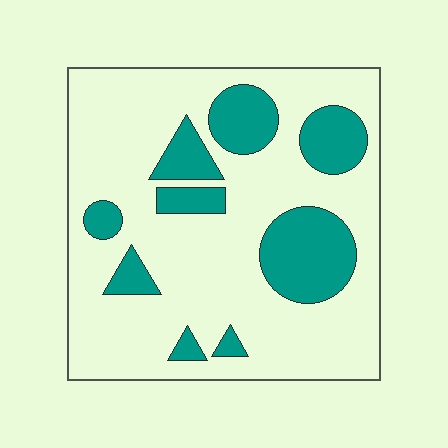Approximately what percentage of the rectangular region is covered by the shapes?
Approximately 25%.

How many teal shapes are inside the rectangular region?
9.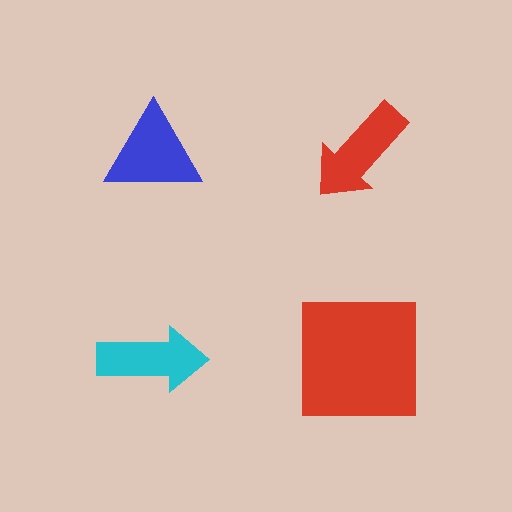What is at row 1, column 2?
A red arrow.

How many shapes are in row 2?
2 shapes.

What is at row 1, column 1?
A blue triangle.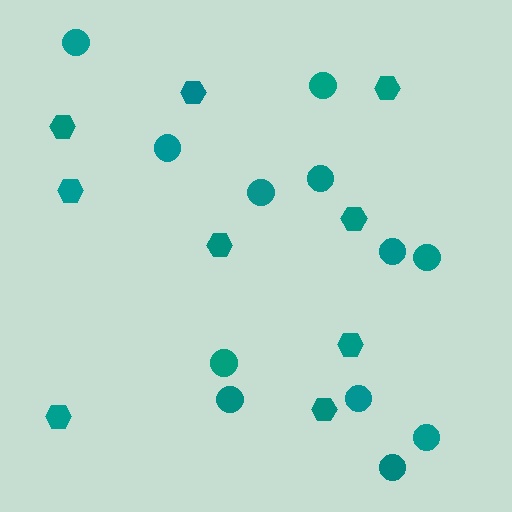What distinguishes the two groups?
There are 2 groups: one group of circles (12) and one group of hexagons (9).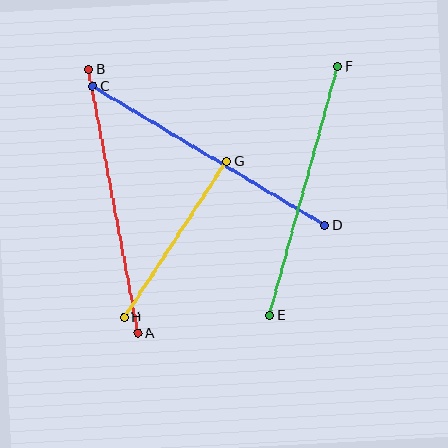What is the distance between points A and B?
The distance is approximately 268 pixels.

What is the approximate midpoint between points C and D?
The midpoint is at approximately (209, 156) pixels.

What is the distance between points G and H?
The distance is approximately 187 pixels.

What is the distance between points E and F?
The distance is approximately 258 pixels.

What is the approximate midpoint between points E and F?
The midpoint is at approximately (304, 191) pixels.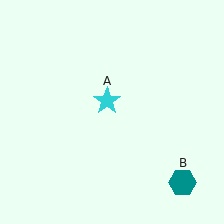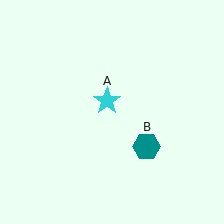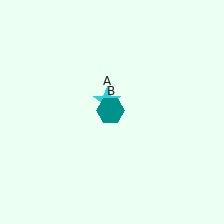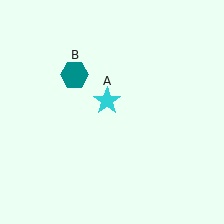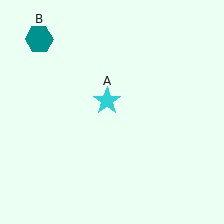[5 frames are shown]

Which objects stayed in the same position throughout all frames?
Cyan star (object A) remained stationary.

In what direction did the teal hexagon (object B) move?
The teal hexagon (object B) moved up and to the left.